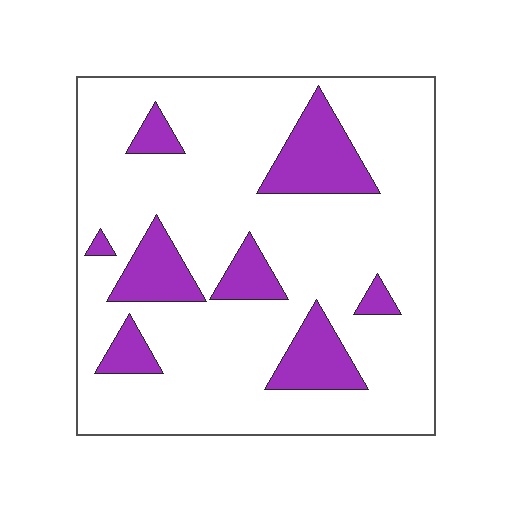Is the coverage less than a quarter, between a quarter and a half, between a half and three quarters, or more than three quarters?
Less than a quarter.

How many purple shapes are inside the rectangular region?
8.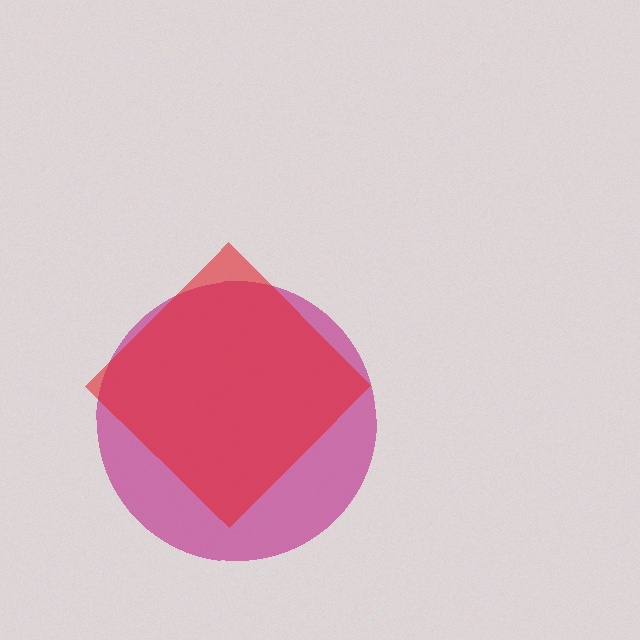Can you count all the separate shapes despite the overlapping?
Yes, there are 2 separate shapes.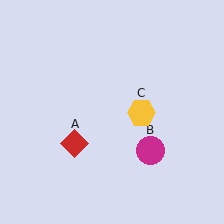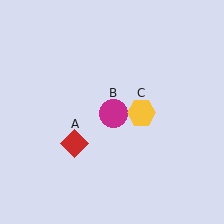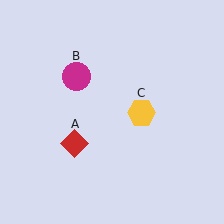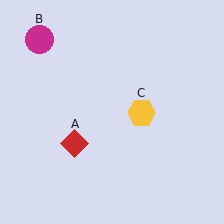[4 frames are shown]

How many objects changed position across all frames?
1 object changed position: magenta circle (object B).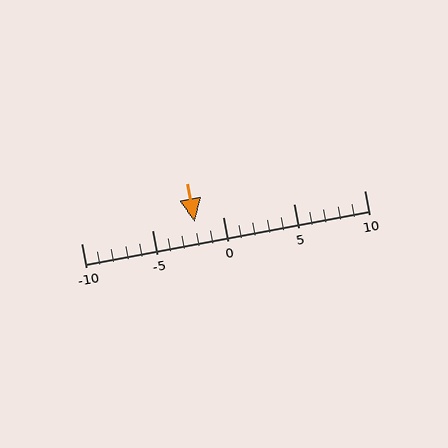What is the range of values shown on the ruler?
The ruler shows values from -10 to 10.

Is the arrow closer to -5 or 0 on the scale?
The arrow is closer to 0.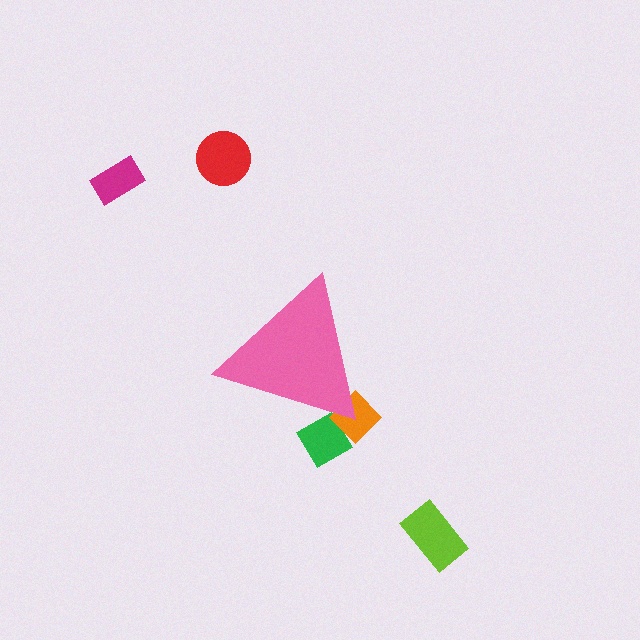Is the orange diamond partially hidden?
Yes, the orange diamond is partially hidden behind the pink triangle.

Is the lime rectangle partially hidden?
No, the lime rectangle is fully visible.